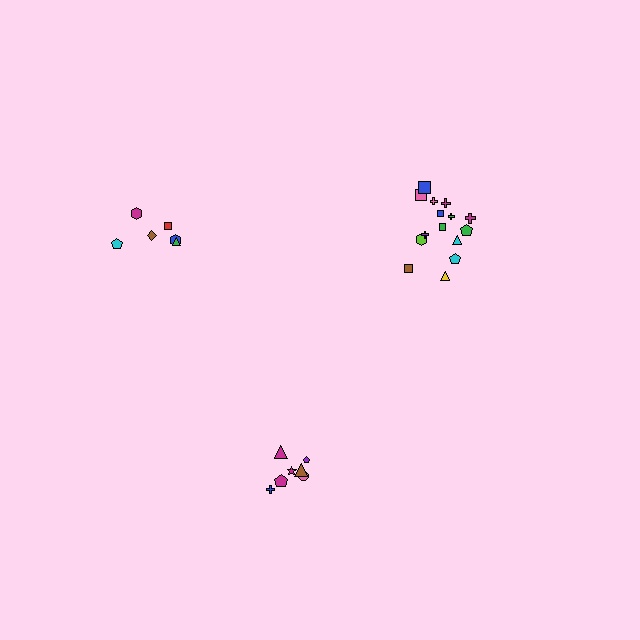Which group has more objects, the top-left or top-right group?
The top-right group.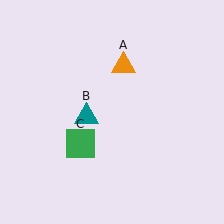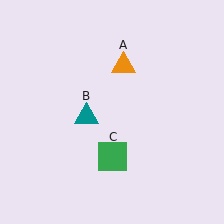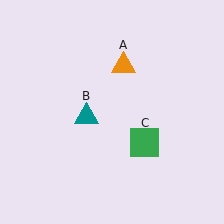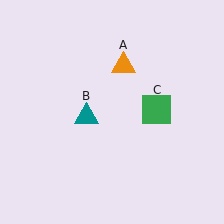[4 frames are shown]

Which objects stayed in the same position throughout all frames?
Orange triangle (object A) and teal triangle (object B) remained stationary.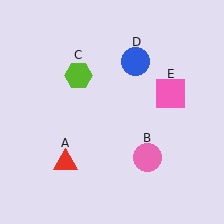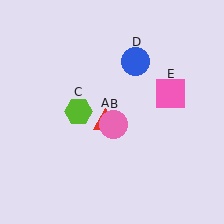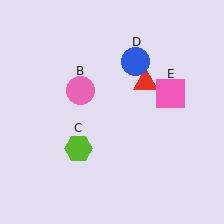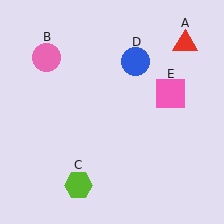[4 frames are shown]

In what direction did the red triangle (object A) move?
The red triangle (object A) moved up and to the right.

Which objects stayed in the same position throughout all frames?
Blue circle (object D) and pink square (object E) remained stationary.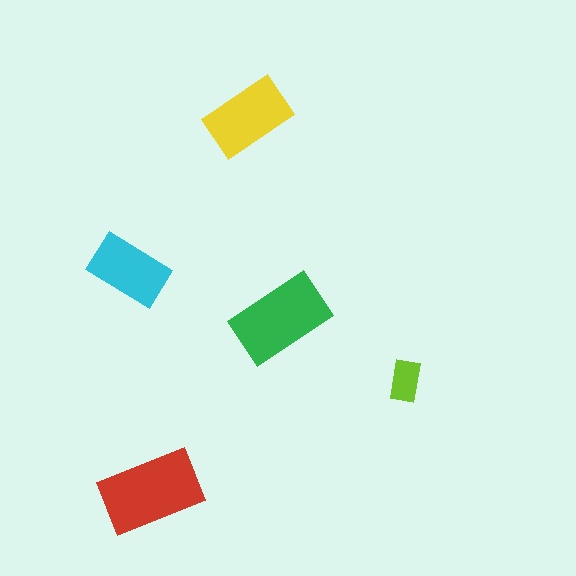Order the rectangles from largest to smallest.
the red one, the green one, the yellow one, the cyan one, the lime one.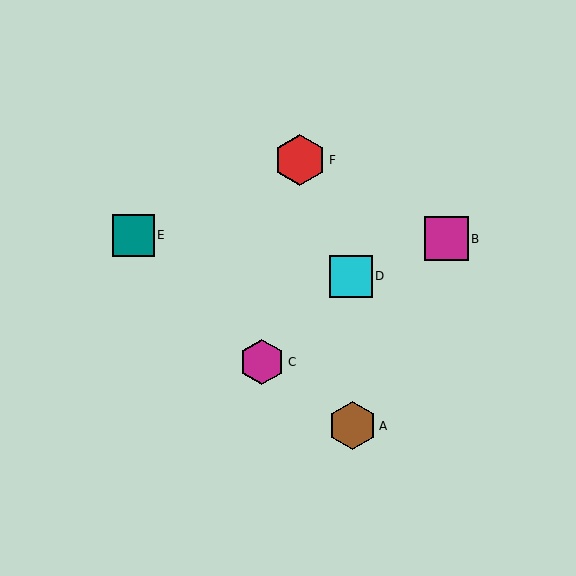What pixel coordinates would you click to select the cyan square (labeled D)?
Click at (351, 276) to select the cyan square D.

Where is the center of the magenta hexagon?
The center of the magenta hexagon is at (262, 362).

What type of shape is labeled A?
Shape A is a brown hexagon.